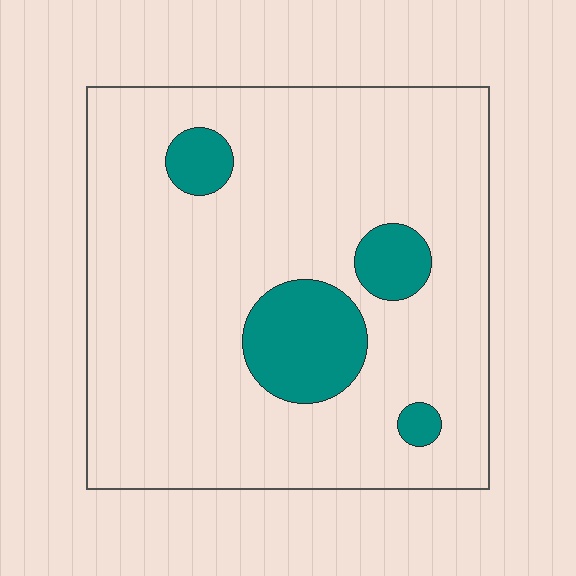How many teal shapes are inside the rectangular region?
4.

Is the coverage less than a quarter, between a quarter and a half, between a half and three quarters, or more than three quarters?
Less than a quarter.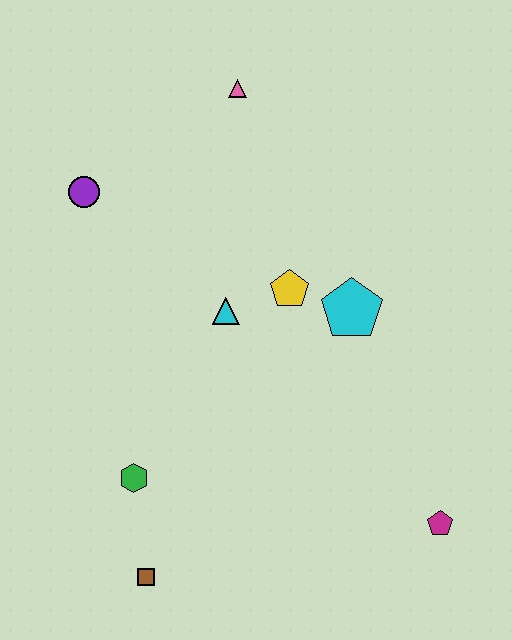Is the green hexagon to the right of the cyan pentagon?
No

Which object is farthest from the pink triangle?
The brown square is farthest from the pink triangle.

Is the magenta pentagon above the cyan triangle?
No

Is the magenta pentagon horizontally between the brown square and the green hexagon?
No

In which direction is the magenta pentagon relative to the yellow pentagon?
The magenta pentagon is below the yellow pentagon.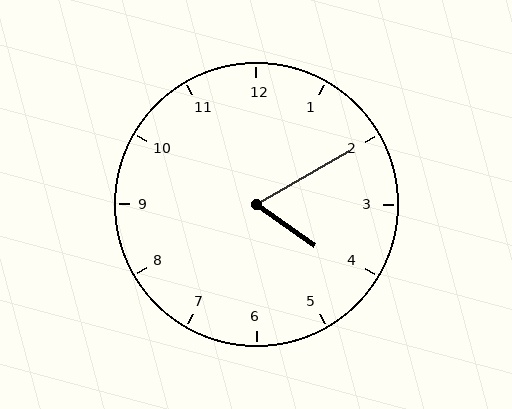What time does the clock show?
4:10.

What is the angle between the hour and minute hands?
Approximately 65 degrees.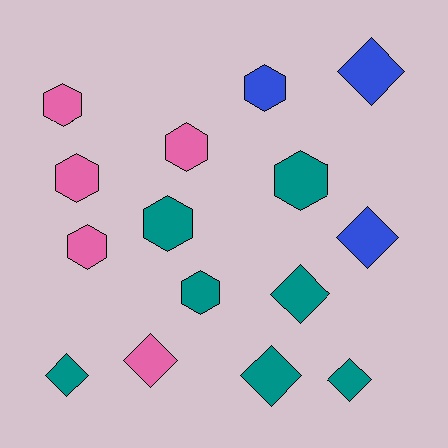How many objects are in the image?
There are 15 objects.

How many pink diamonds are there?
There is 1 pink diamond.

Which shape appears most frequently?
Hexagon, with 8 objects.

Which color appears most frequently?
Teal, with 7 objects.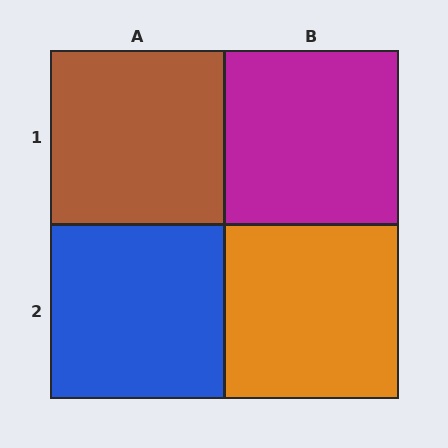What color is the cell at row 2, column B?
Orange.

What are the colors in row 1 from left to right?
Brown, magenta.